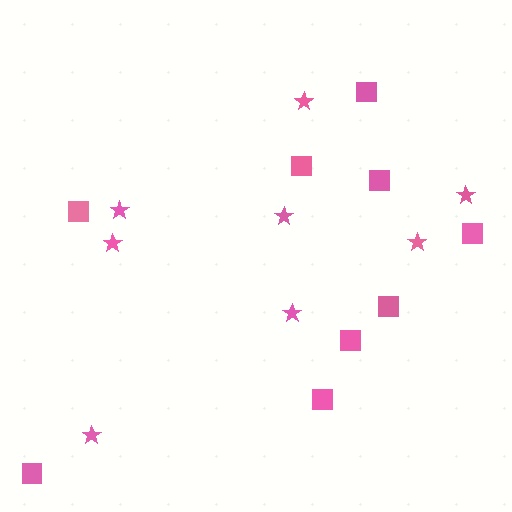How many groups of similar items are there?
There are 2 groups: one group of squares (9) and one group of stars (8).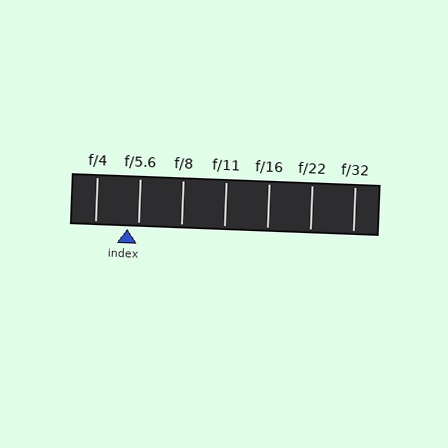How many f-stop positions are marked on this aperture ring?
There are 7 f-stop positions marked.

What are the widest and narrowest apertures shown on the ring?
The widest aperture shown is f/4 and the narrowest is f/32.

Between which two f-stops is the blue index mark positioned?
The index mark is between f/4 and f/5.6.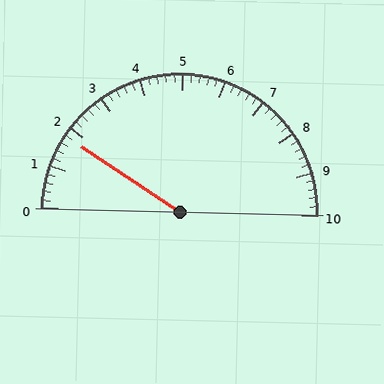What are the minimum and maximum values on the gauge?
The gauge ranges from 0 to 10.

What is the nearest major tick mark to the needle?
The nearest major tick mark is 2.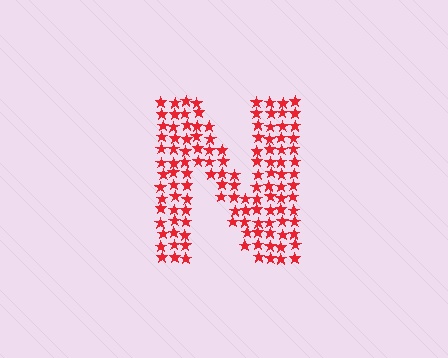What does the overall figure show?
The overall figure shows the letter N.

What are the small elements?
The small elements are stars.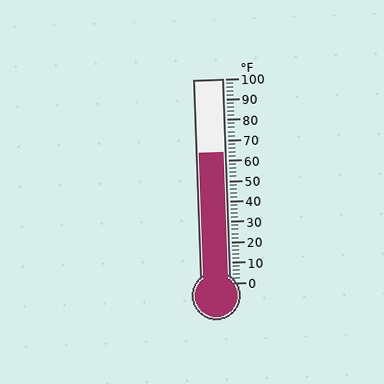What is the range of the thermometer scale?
The thermometer scale ranges from 0°F to 100°F.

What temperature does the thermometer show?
The thermometer shows approximately 64°F.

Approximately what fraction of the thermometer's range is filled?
The thermometer is filled to approximately 65% of its range.